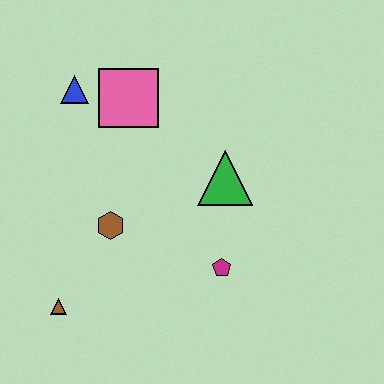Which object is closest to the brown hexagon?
The brown triangle is closest to the brown hexagon.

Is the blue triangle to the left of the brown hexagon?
Yes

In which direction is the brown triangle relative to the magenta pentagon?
The brown triangle is to the left of the magenta pentagon.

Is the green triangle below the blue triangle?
Yes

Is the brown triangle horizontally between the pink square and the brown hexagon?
No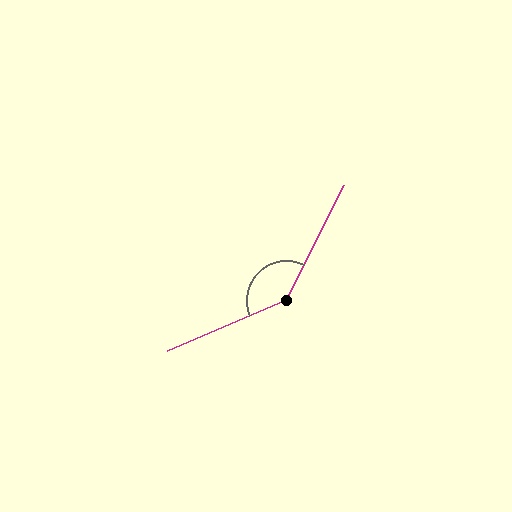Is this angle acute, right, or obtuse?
It is obtuse.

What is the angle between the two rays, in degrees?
Approximately 139 degrees.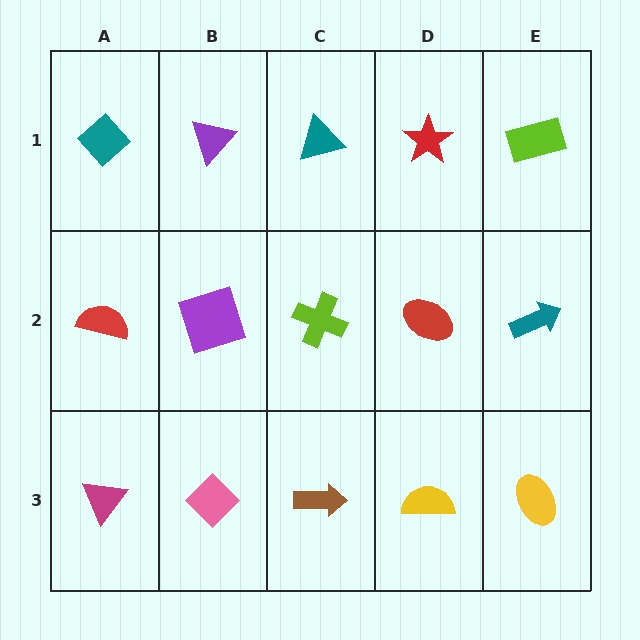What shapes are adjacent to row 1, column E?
A teal arrow (row 2, column E), a red star (row 1, column D).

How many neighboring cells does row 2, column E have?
3.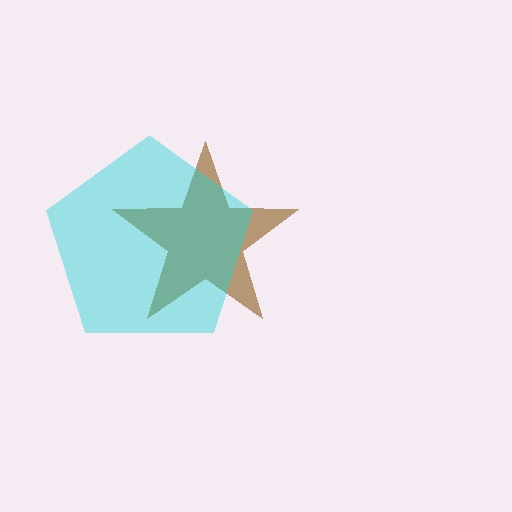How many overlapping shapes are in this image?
There are 2 overlapping shapes in the image.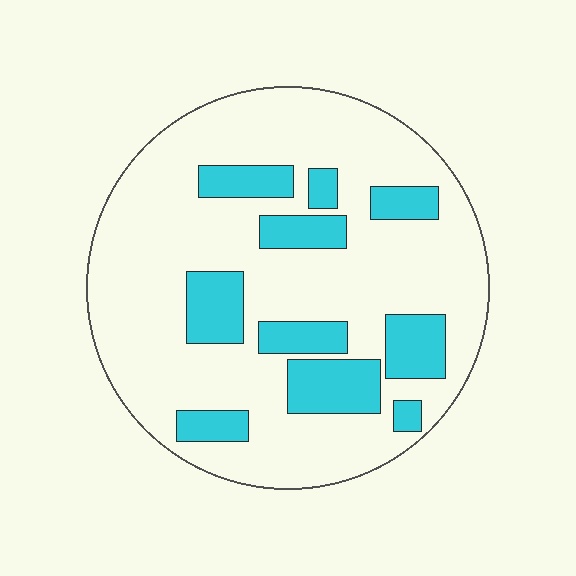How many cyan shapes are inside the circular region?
10.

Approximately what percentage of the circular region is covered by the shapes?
Approximately 25%.